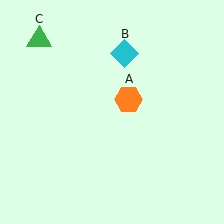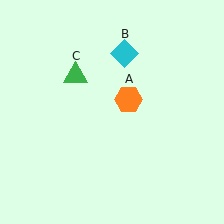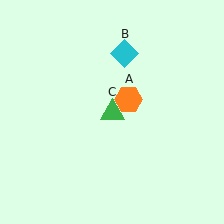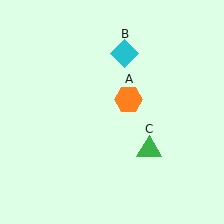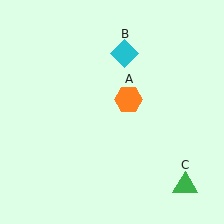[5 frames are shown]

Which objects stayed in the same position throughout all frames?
Orange hexagon (object A) and cyan diamond (object B) remained stationary.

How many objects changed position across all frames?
1 object changed position: green triangle (object C).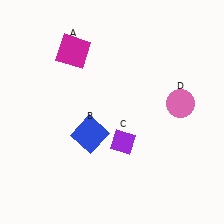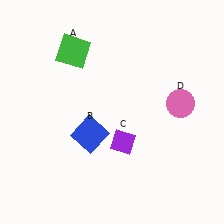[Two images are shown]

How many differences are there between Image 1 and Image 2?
There is 1 difference between the two images.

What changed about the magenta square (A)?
In Image 1, A is magenta. In Image 2, it changed to green.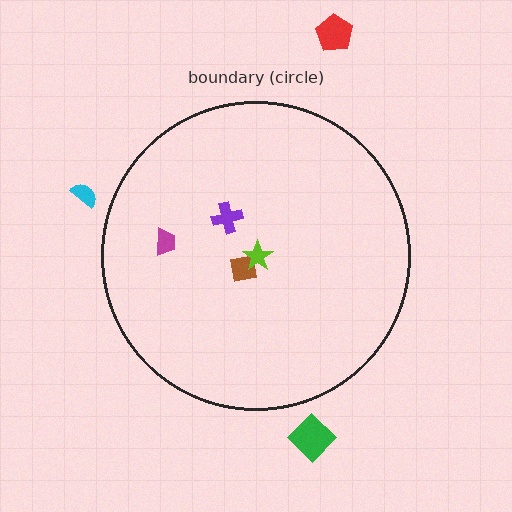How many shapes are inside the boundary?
4 inside, 3 outside.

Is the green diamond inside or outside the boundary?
Outside.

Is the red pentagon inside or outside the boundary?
Outside.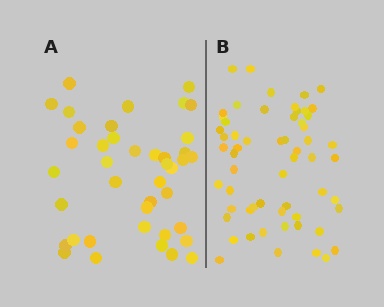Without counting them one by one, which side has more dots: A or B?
Region B (the right region) has more dots.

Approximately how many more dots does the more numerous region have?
Region B has approximately 20 more dots than region A.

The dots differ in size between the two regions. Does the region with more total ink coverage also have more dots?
No. Region A has more total ink coverage because its dots are larger, but region B actually contains more individual dots. Total area can be misleading — the number of items is what matters here.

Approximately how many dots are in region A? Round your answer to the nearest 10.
About 40 dots. (The exact count is 41, which rounds to 40.)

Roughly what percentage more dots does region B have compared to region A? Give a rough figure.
About 45% more.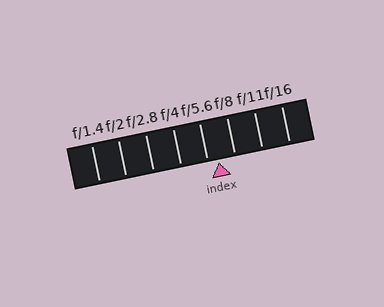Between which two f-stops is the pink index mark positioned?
The index mark is between f/5.6 and f/8.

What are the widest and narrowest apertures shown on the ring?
The widest aperture shown is f/1.4 and the narrowest is f/16.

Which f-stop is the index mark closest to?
The index mark is closest to f/5.6.